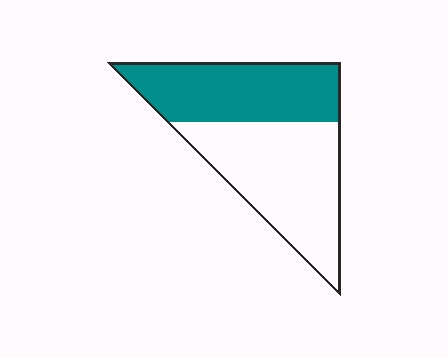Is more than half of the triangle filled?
No.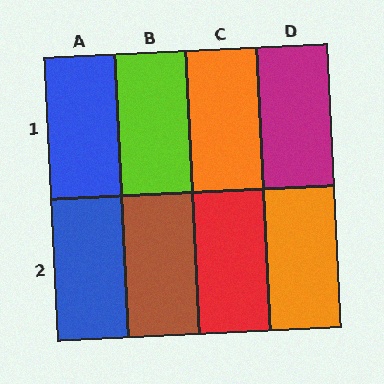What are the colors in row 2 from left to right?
Blue, brown, red, orange.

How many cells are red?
1 cell is red.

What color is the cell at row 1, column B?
Lime.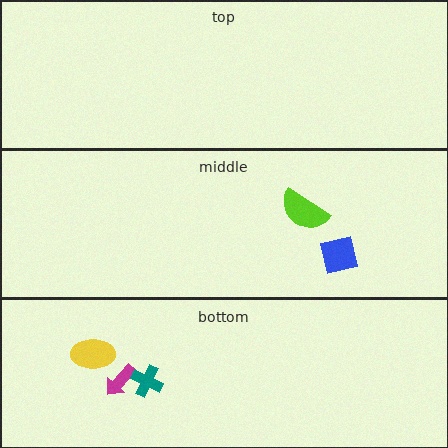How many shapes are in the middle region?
2.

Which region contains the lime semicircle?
The middle region.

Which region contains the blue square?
The middle region.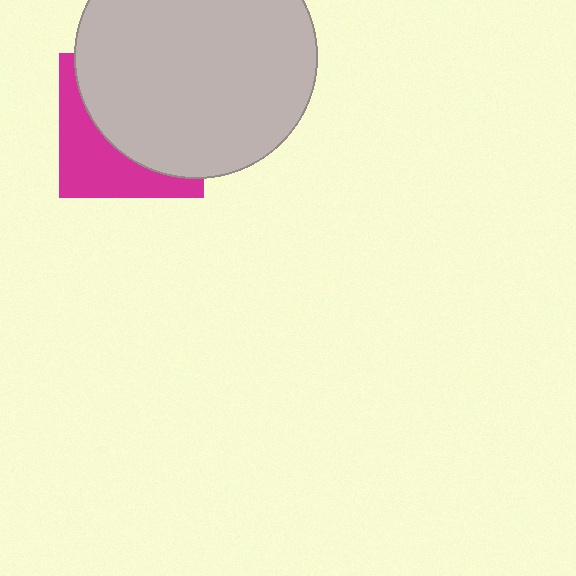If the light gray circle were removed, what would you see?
You would see the complete magenta square.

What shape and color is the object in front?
The object in front is a light gray circle.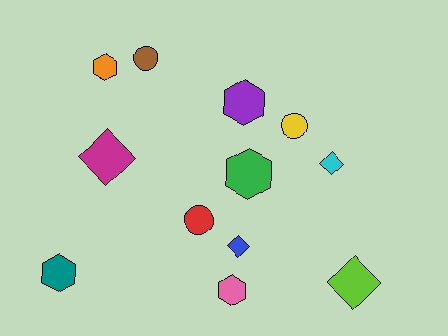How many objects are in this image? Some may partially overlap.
There are 12 objects.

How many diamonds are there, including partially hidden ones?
There are 4 diamonds.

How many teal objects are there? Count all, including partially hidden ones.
There is 1 teal object.